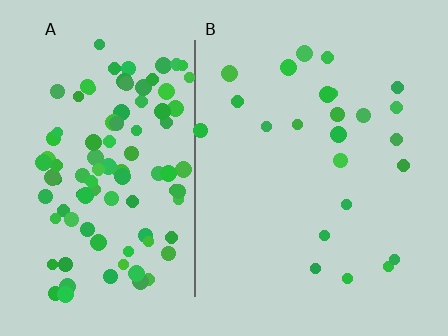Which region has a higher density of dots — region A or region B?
A (the left).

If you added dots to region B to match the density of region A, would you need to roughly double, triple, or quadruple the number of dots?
Approximately quadruple.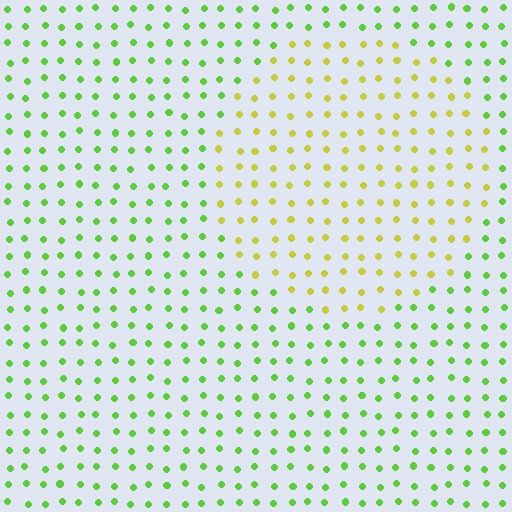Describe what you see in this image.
The image is filled with small lime elements in a uniform arrangement. A circle-shaped region is visible where the elements are tinted to a slightly different hue, forming a subtle color boundary.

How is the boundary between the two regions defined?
The boundary is defined purely by a slight shift in hue (about 43 degrees). Spacing, size, and orientation are identical on both sides.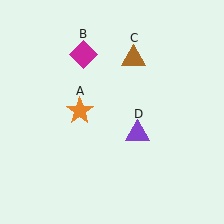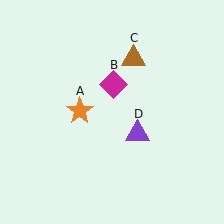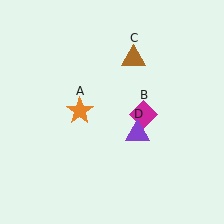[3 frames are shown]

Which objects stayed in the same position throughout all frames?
Orange star (object A) and brown triangle (object C) and purple triangle (object D) remained stationary.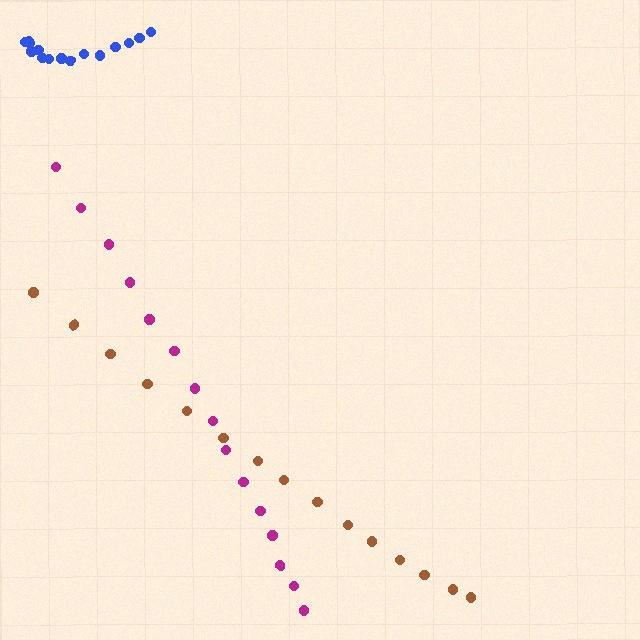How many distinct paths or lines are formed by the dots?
There are 3 distinct paths.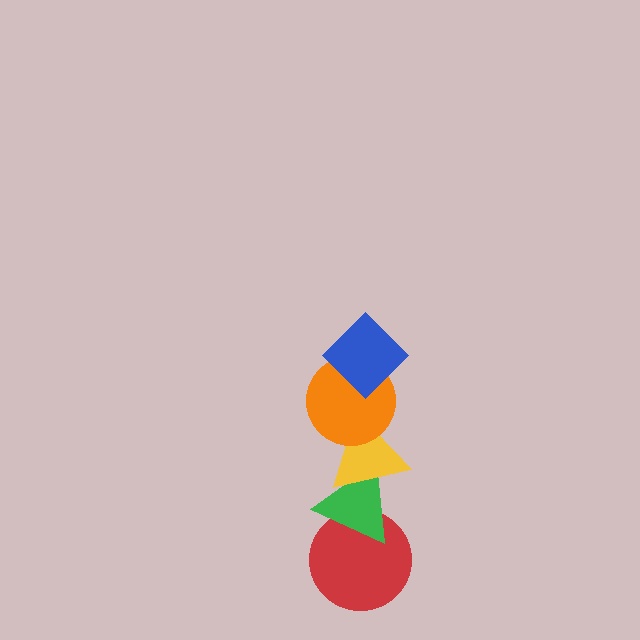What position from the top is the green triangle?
The green triangle is 4th from the top.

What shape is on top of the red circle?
The green triangle is on top of the red circle.